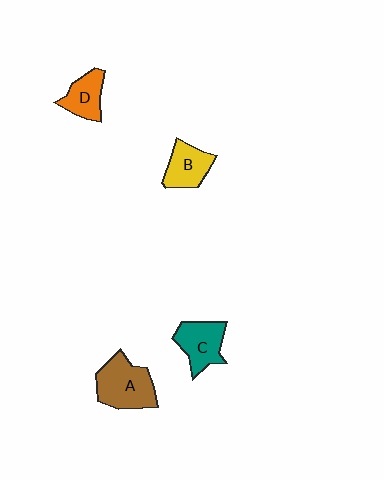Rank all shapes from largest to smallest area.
From largest to smallest: A (brown), C (teal), B (yellow), D (orange).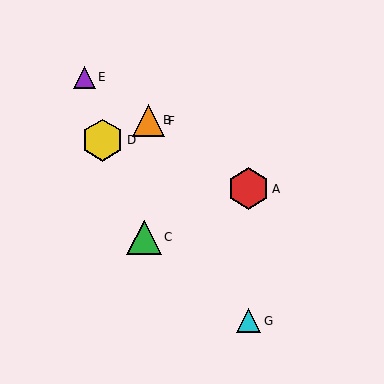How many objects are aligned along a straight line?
4 objects (A, B, E, F) are aligned along a straight line.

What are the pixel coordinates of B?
Object B is at (147, 120).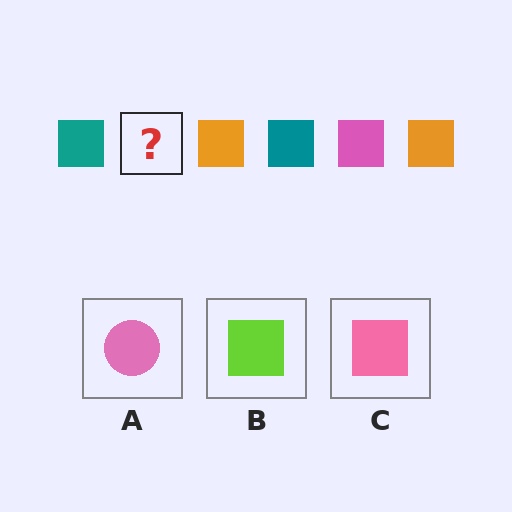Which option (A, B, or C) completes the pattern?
C.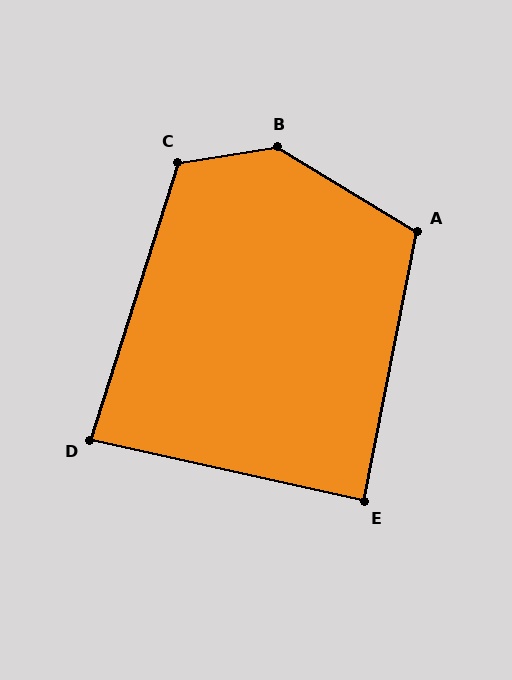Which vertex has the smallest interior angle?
D, at approximately 85 degrees.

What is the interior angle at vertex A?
Approximately 110 degrees (obtuse).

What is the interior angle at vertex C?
Approximately 116 degrees (obtuse).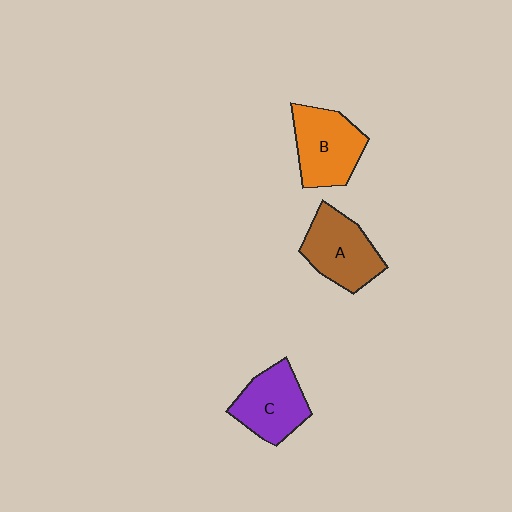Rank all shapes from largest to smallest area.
From largest to smallest: B (orange), A (brown), C (purple).